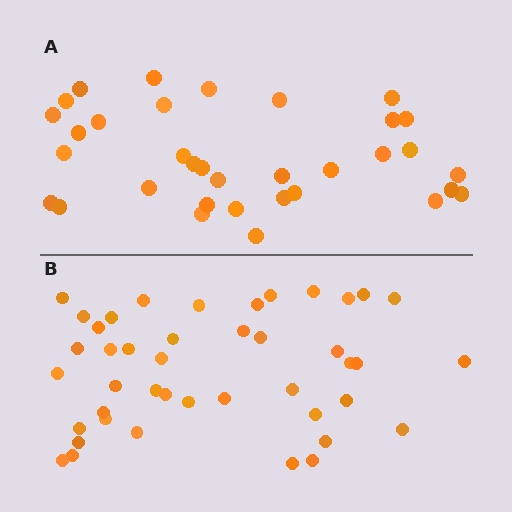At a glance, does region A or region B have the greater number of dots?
Region B (the bottom region) has more dots.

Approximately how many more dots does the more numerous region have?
Region B has roughly 8 or so more dots than region A.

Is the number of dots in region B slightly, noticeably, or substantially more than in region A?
Region B has noticeably more, but not dramatically so. The ratio is roughly 1.3 to 1.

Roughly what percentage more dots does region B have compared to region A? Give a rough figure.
About 25% more.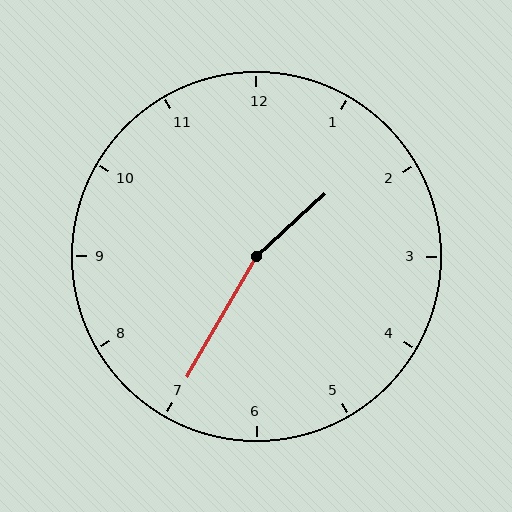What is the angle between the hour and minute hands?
Approximately 162 degrees.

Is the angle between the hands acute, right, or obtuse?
It is obtuse.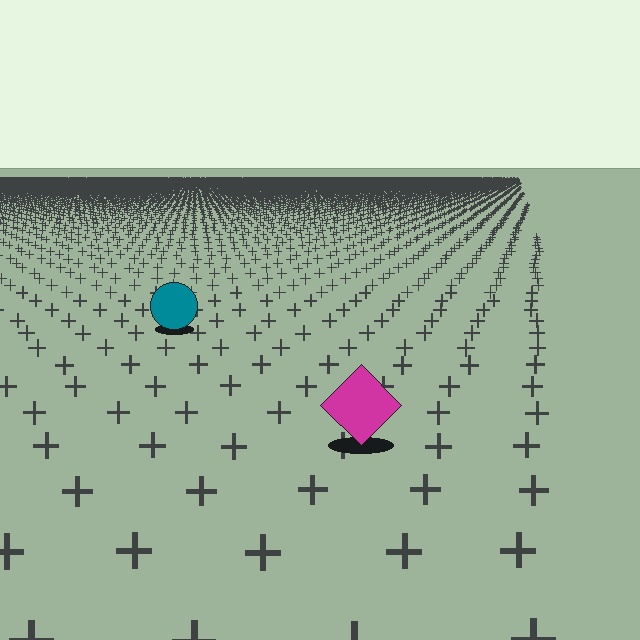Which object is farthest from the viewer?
The teal circle is farthest from the viewer. It appears smaller and the ground texture around it is denser.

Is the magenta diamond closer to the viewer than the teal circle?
Yes. The magenta diamond is closer — you can tell from the texture gradient: the ground texture is coarser near it.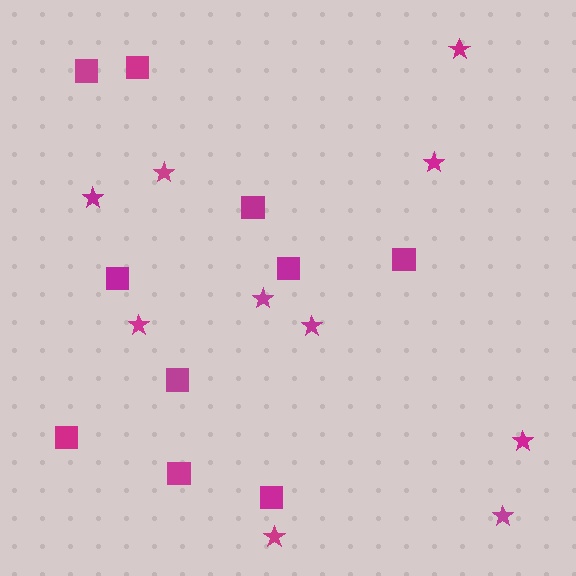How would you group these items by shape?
There are 2 groups: one group of stars (10) and one group of squares (10).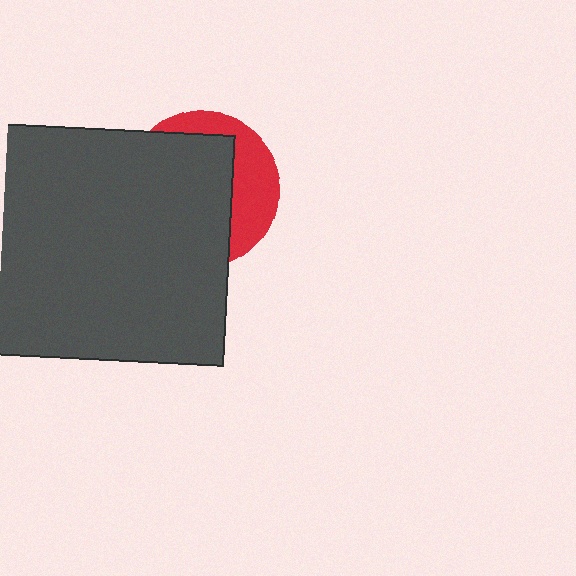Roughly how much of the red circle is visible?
A small part of it is visible (roughly 33%).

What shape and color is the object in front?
The object in front is a dark gray square.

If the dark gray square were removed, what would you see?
You would see the complete red circle.